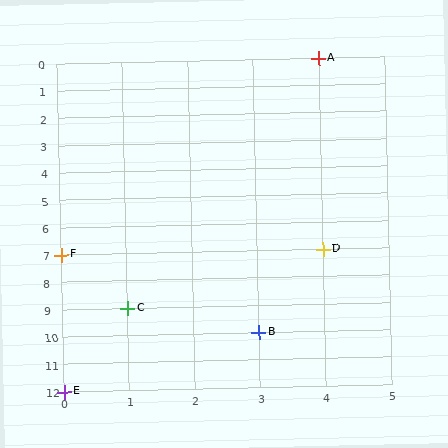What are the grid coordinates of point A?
Point A is at grid coordinates (4, 0).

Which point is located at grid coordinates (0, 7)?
Point F is at (0, 7).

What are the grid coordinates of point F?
Point F is at grid coordinates (0, 7).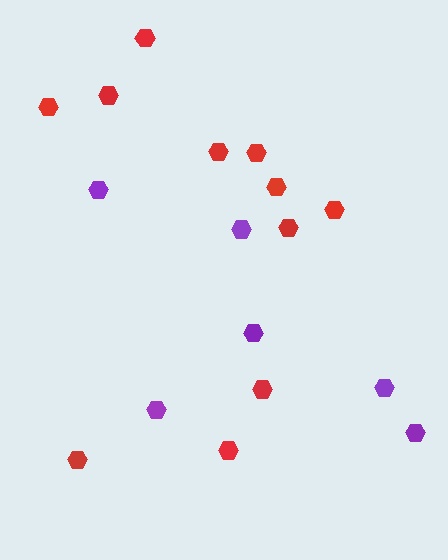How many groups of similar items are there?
There are 2 groups: one group of purple hexagons (6) and one group of red hexagons (11).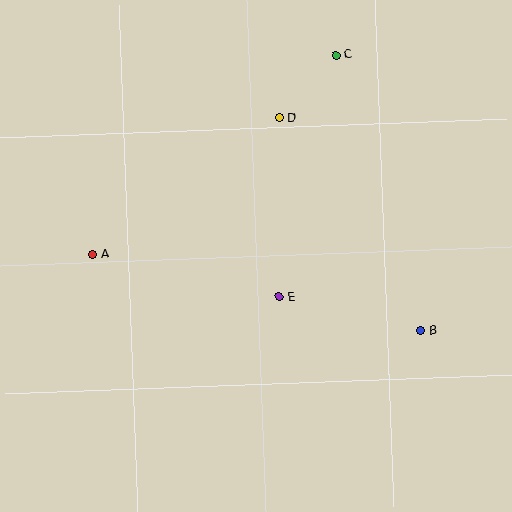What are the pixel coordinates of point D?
Point D is at (279, 118).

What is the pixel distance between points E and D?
The distance between E and D is 179 pixels.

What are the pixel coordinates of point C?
Point C is at (336, 55).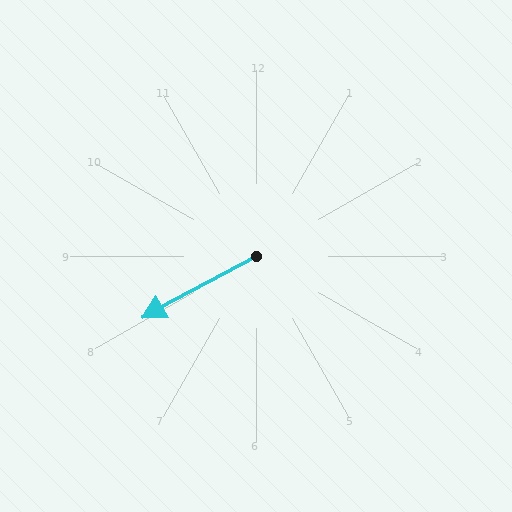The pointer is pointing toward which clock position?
Roughly 8 o'clock.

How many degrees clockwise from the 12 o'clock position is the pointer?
Approximately 242 degrees.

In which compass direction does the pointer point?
Southwest.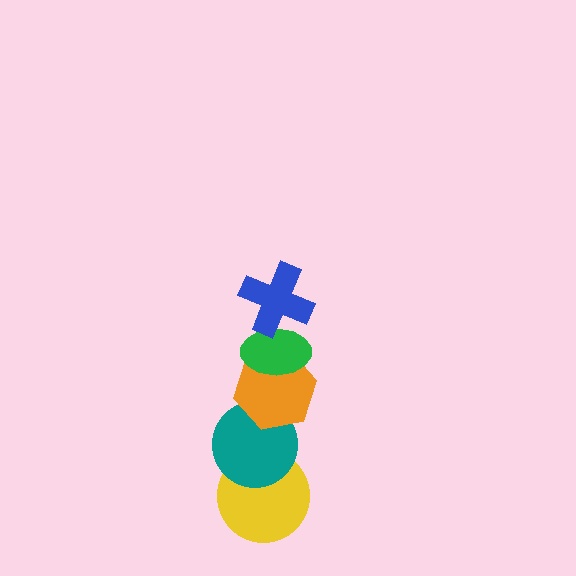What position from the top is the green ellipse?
The green ellipse is 2nd from the top.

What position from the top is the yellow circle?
The yellow circle is 5th from the top.